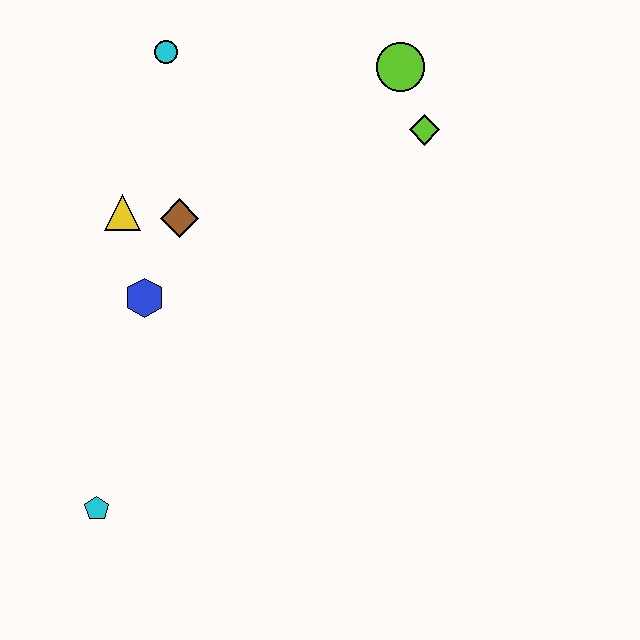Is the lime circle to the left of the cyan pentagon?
No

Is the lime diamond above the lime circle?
No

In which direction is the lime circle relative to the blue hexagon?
The lime circle is to the right of the blue hexagon.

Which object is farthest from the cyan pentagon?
The lime circle is farthest from the cyan pentagon.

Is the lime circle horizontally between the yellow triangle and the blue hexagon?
No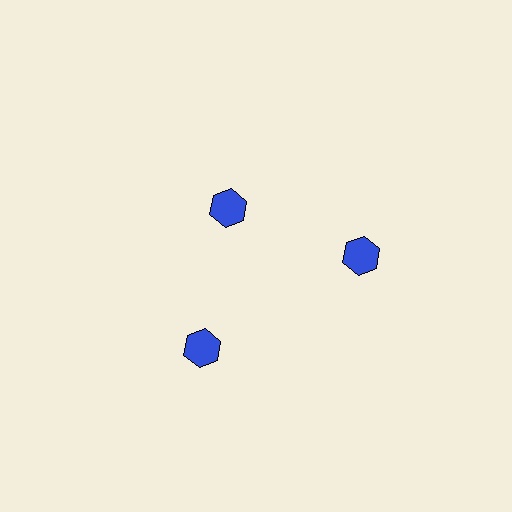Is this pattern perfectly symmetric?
No. The 3 blue hexagons are arranged in a ring, but one element near the 11 o'clock position is pulled inward toward the center, breaking the 3-fold rotational symmetry.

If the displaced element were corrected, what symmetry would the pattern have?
It would have 3-fold rotational symmetry — the pattern would map onto itself every 120 degrees.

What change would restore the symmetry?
The symmetry would be restored by moving it outward, back onto the ring so that all 3 hexagons sit at equal angles and equal distance from the center.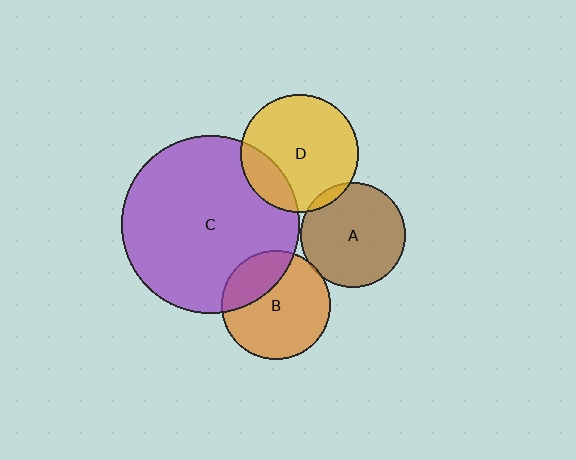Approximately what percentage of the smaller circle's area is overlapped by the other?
Approximately 25%.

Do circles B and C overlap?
Yes.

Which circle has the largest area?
Circle C (purple).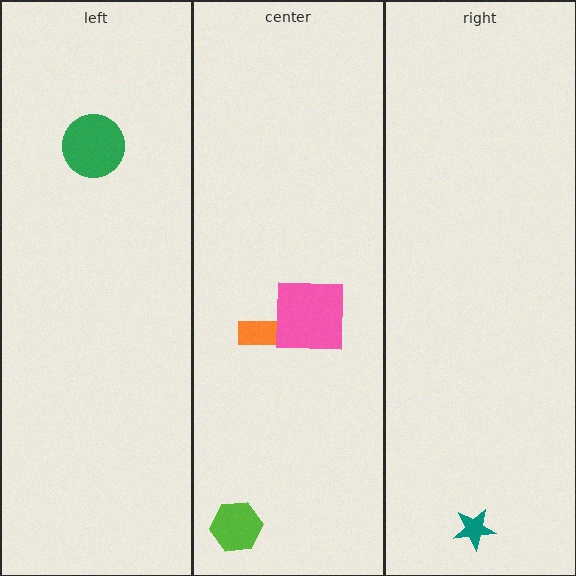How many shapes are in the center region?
3.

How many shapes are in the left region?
1.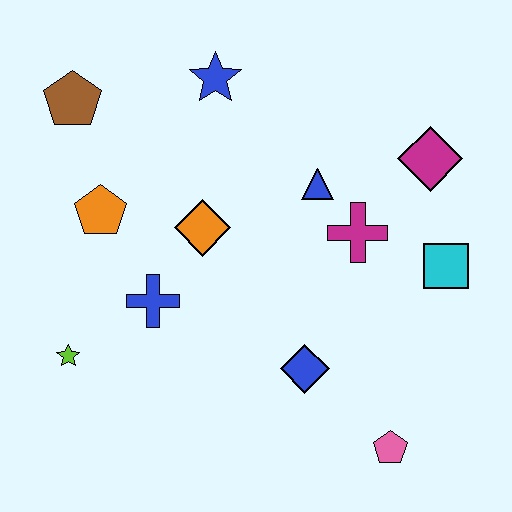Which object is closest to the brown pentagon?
The orange pentagon is closest to the brown pentagon.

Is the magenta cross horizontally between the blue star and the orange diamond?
No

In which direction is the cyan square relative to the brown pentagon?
The cyan square is to the right of the brown pentagon.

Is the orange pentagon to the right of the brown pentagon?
Yes